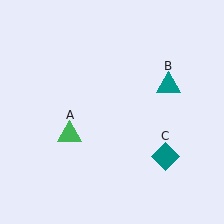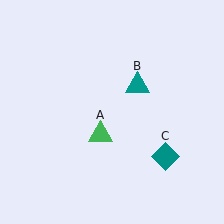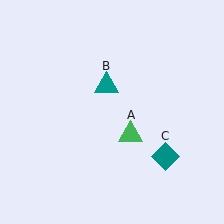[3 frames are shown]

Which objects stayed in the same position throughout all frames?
Teal diamond (object C) remained stationary.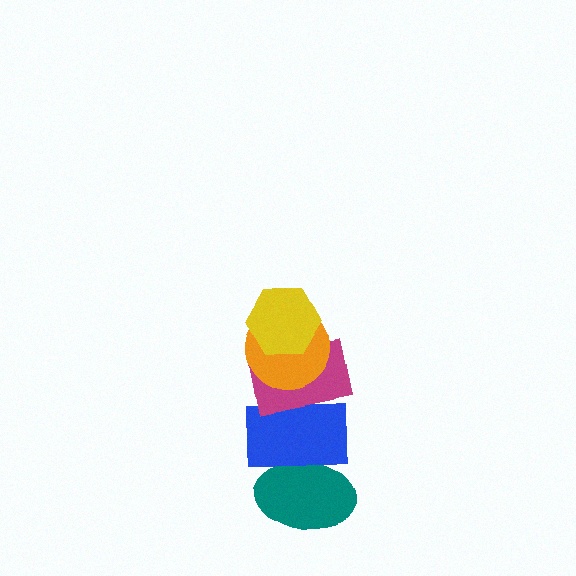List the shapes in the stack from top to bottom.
From top to bottom: the yellow hexagon, the orange circle, the magenta rectangle, the blue rectangle, the teal ellipse.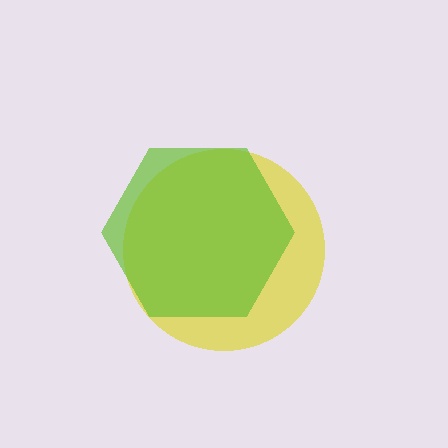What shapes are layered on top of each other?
The layered shapes are: a yellow circle, a lime hexagon.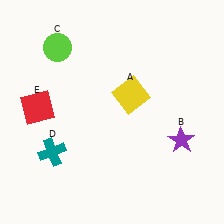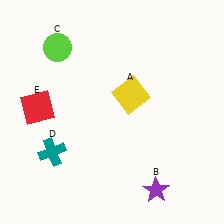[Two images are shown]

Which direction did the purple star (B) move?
The purple star (B) moved down.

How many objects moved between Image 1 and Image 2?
1 object moved between the two images.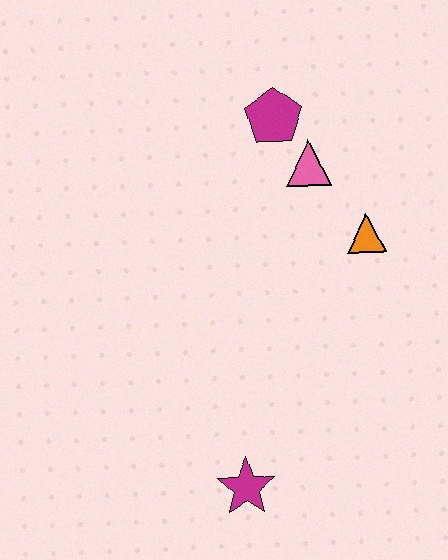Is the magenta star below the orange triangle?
Yes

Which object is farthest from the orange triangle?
The magenta star is farthest from the orange triangle.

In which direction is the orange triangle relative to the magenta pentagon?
The orange triangle is below the magenta pentagon.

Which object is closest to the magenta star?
The orange triangle is closest to the magenta star.